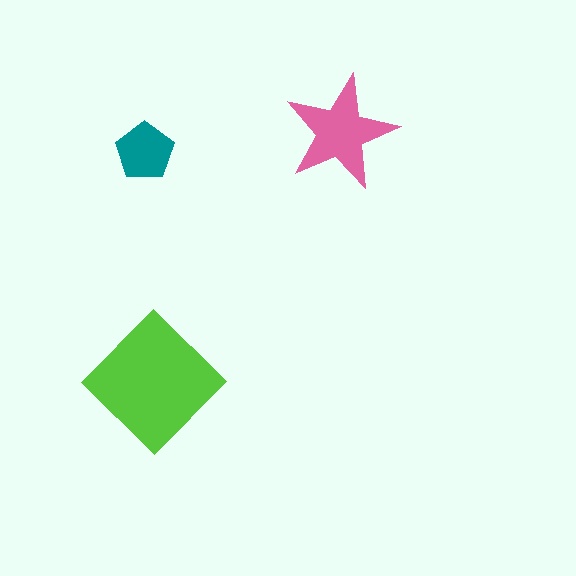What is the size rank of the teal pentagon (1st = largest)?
3rd.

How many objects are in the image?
There are 3 objects in the image.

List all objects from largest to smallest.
The lime diamond, the pink star, the teal pentagon.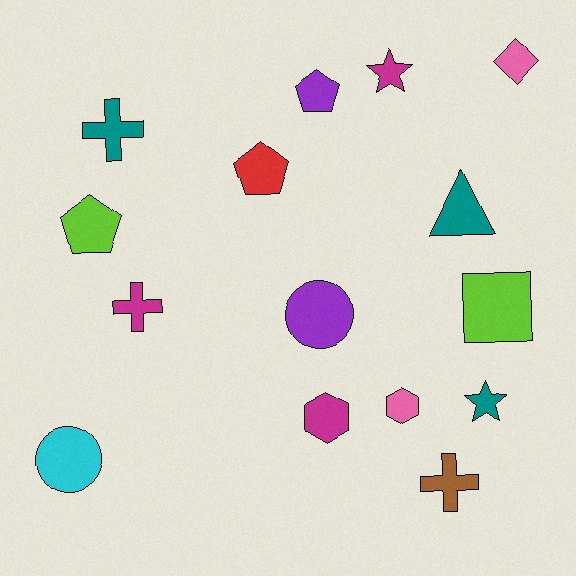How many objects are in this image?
There are 15 objects.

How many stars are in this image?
There are 2 stars.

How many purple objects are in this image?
There are 2 purple objects.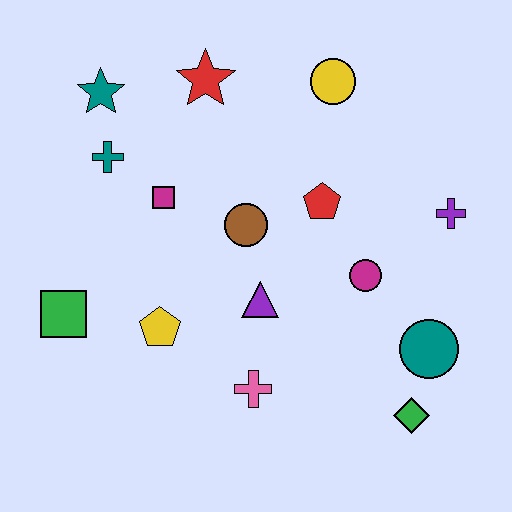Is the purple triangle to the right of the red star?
Yes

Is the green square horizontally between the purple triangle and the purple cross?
No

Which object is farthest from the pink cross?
The teal star is farthest from the pink cross.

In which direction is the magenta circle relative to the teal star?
The magenta circle is to the right of the teal star.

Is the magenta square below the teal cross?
Yes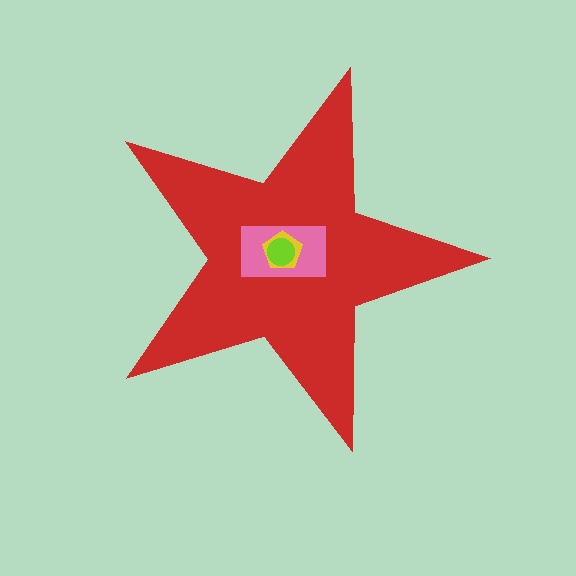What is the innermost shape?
The lime circle.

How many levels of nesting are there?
4.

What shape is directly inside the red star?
The pink rectangle.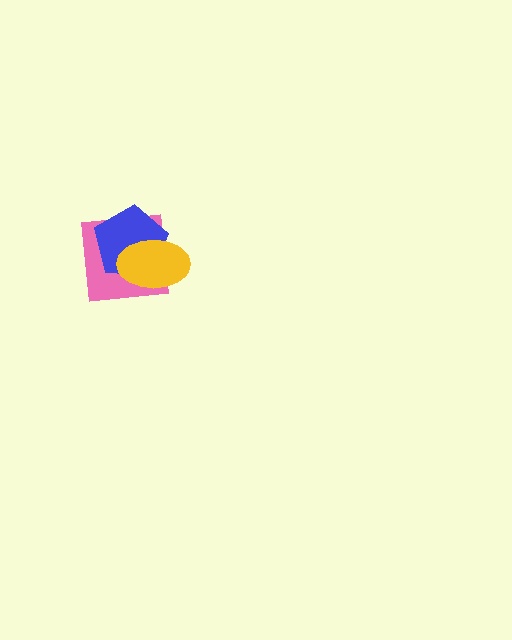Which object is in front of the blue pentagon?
The yellow ellipse is in front of the blue pentagon.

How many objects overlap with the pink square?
2 objects overlap with the pink square.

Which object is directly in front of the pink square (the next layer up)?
The blue pentagon is directly in front of the pink square.